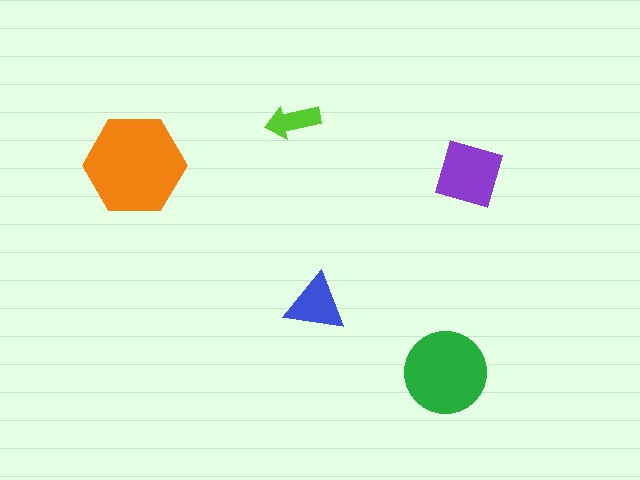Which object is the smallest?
The lime arrow.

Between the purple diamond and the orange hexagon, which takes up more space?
The orange hexagon.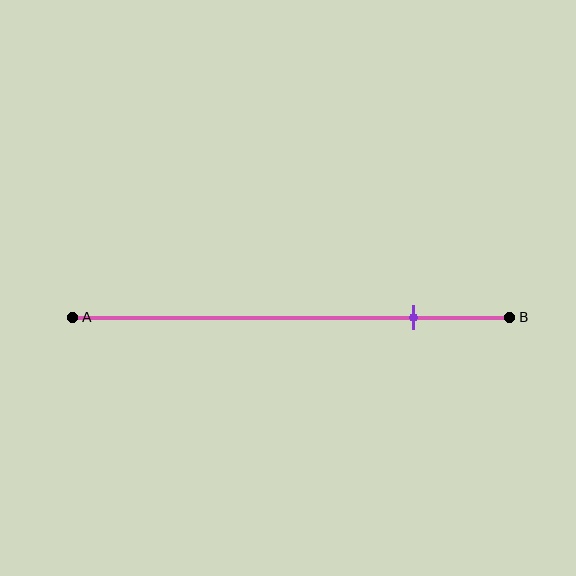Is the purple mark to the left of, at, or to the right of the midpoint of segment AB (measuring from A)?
The purple mark is to the right of the midpoint of segment AB.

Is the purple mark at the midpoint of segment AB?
No, the mark is at about 80% from A, not at the 50% midpoint.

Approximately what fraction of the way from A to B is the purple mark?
The purple mark is approximately 80% of the way from A to B.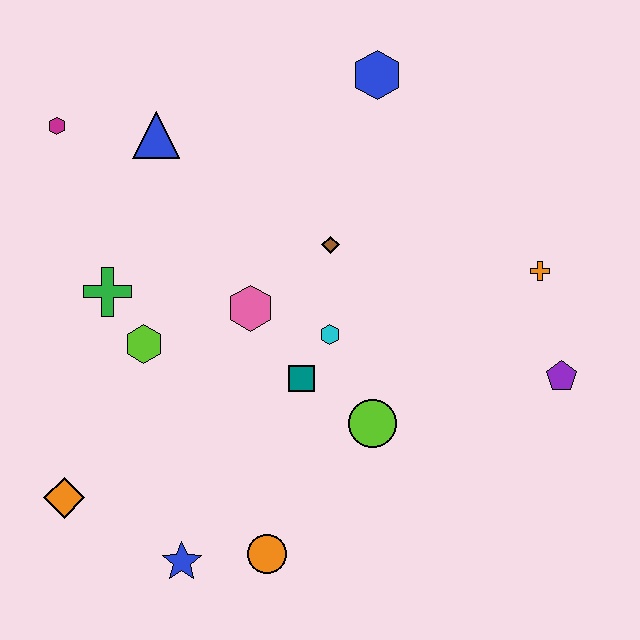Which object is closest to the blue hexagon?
The brown diamond is closest to the blue hexagon.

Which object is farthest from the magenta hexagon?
The purple pentagon is farthest from the magenta hexagon.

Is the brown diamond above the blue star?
Yes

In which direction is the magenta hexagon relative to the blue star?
The magenta hexagon is above the blue star.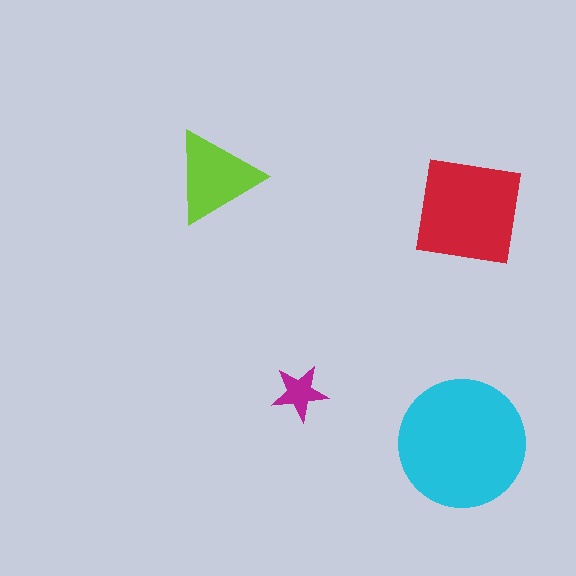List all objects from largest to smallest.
The cyan circle, the red square, the lime triangle, the magenta star.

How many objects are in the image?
There are 4 objects in the image.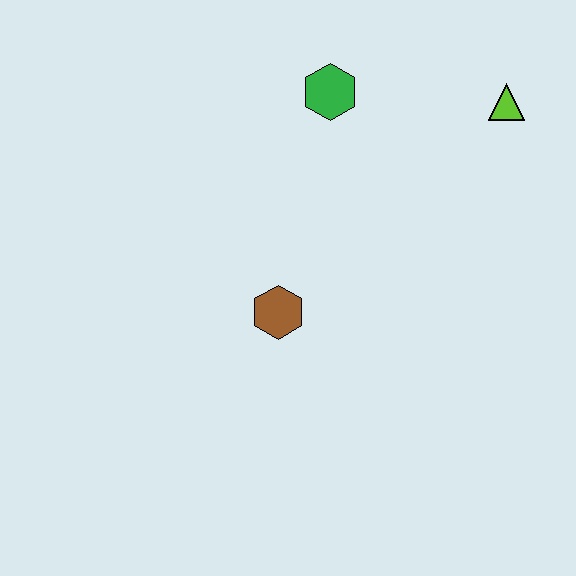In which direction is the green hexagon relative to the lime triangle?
The green hexagon is to the left of the lime triangle.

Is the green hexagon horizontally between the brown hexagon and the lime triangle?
Yes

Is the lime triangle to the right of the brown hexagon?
Yes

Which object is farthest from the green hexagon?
The brown hexagon is farthest from the green hexagon.